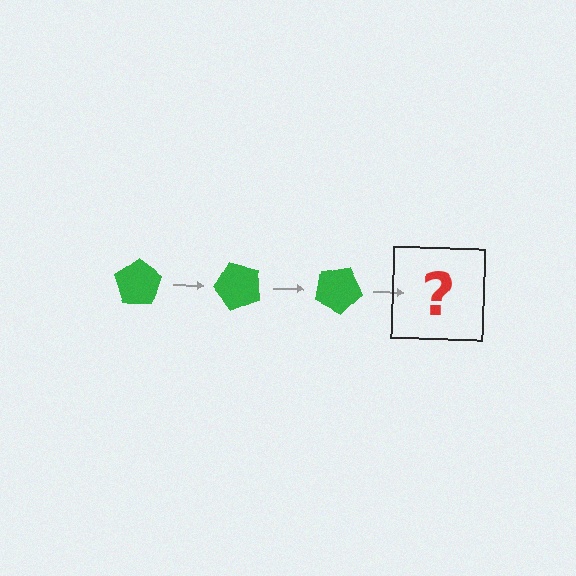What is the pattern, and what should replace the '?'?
The pattern is that the pentagon rotates 50 degrees each step. The '?' should be a green pentagon rotated 150 degrees.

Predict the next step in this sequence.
The next step is a green pentagon rotated 150 degrees.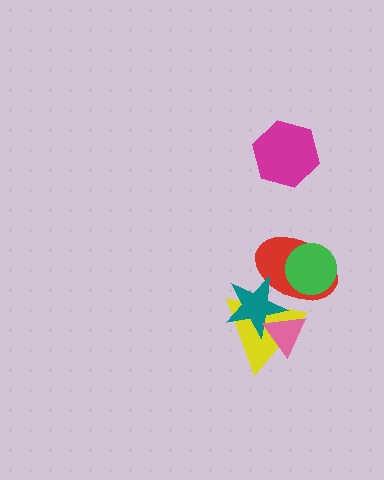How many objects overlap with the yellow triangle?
3 objects overlap with the yellow triangle.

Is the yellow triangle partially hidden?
Yes, it is partially covered by another shape.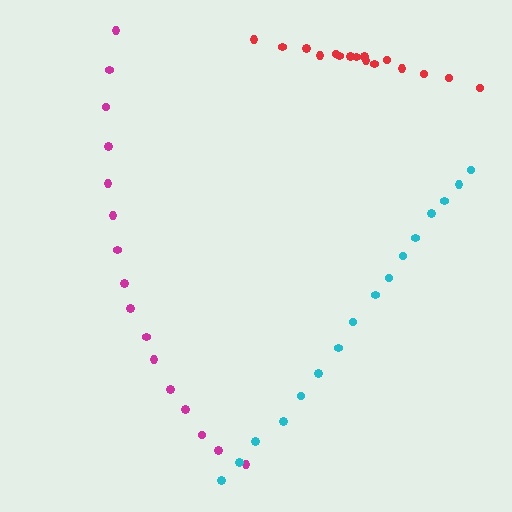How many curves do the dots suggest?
There are 3 distinct paths.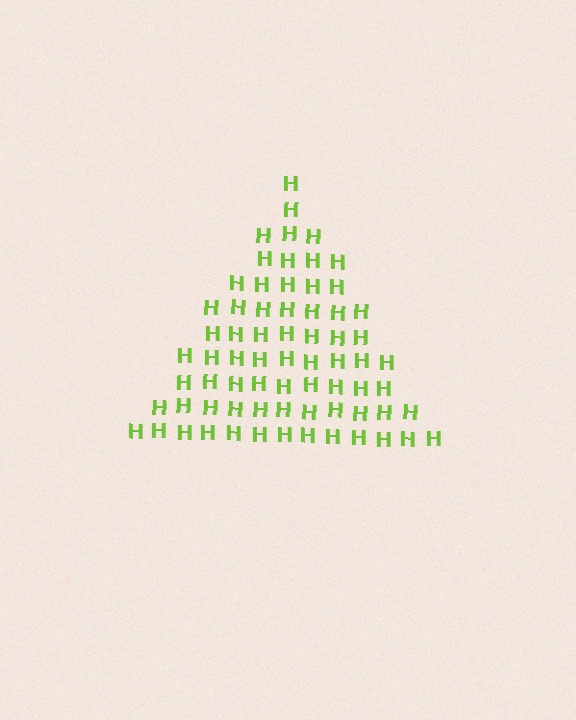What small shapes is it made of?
It is made of small letter H's.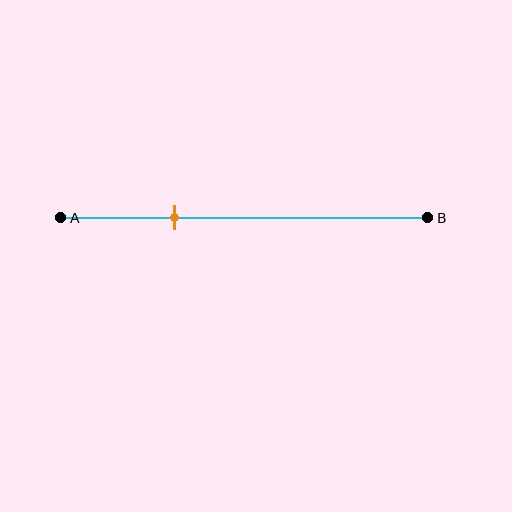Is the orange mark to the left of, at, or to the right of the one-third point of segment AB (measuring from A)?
The orange mark is approximately at the one-third point of segment AB.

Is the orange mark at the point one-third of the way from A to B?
Yes, the mark is approximately at the one-third point.